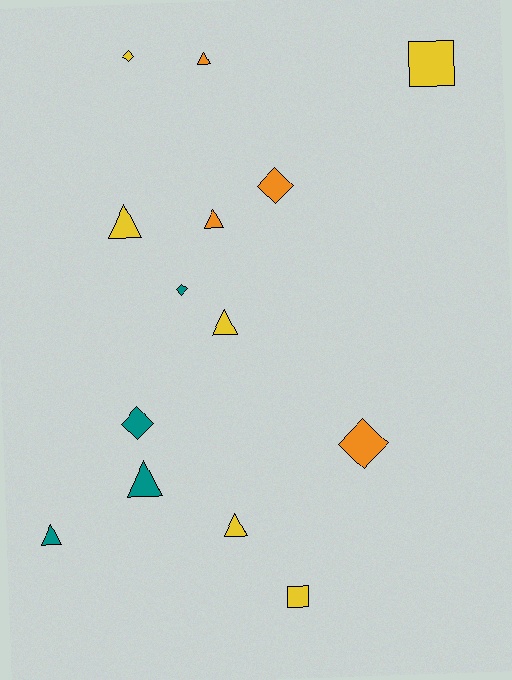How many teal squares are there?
There are no teal squares.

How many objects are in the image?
There are 14 objects.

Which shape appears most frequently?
Triangle, with 7 objects.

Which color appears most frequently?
Yellow, with 6 objects.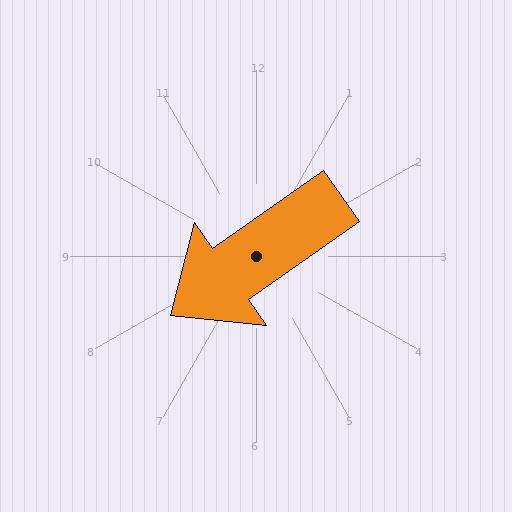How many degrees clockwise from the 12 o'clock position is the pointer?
Approximately 235 degrees.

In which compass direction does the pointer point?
Southwest.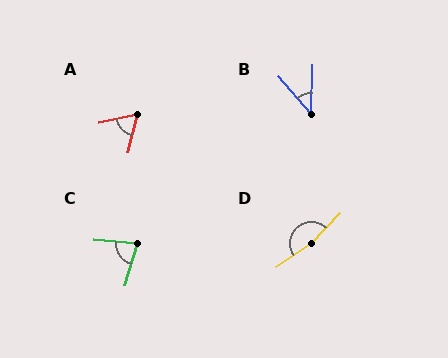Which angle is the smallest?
B, at approximately 42 degrees.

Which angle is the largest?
D, at approximately 168 degrees.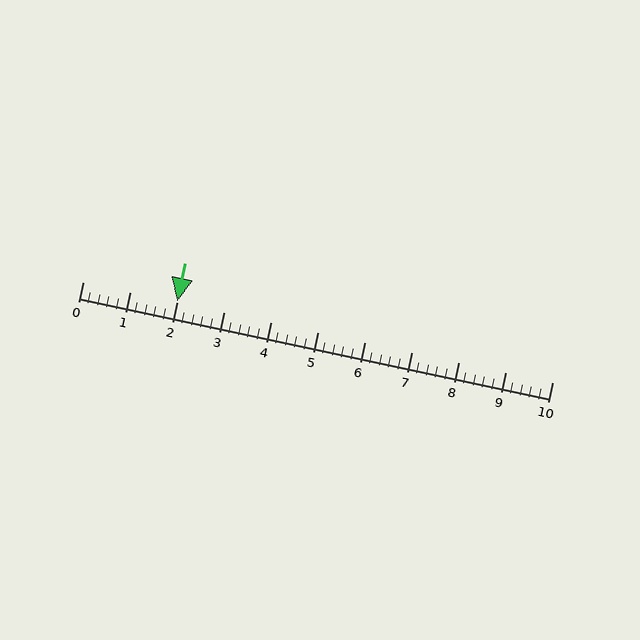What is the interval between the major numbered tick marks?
The major tick marks are spaced 1 units apart.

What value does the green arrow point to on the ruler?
The green arrow points to approximately 2.0.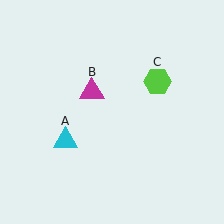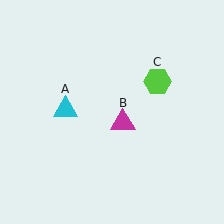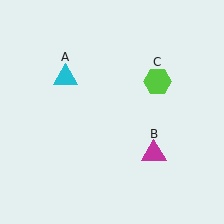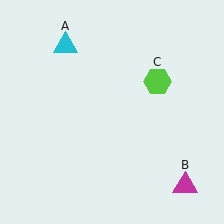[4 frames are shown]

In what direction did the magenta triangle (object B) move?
The magenta triangle (object B) moved down and to the right.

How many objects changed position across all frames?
2 objects changed position: cyan triangle (object A), magenta triangle (object B).